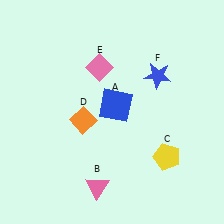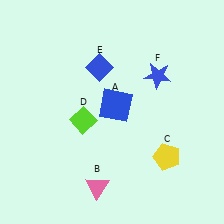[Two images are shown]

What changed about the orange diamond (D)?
In Image 1, D is orange. In Image 2, it changed to lime.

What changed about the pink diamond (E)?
In Image 1, E is pink. In Image 2, it changed to blue.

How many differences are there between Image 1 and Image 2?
There are 2 differences between the two images.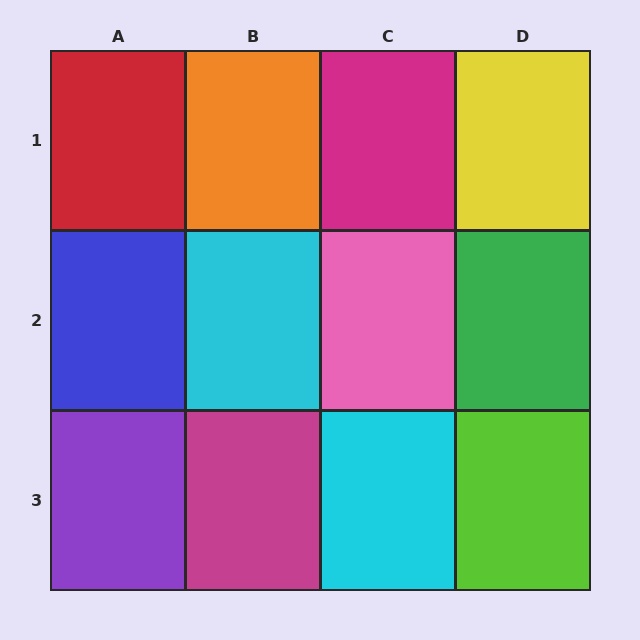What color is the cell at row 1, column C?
Magenta.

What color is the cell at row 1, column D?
Yellow.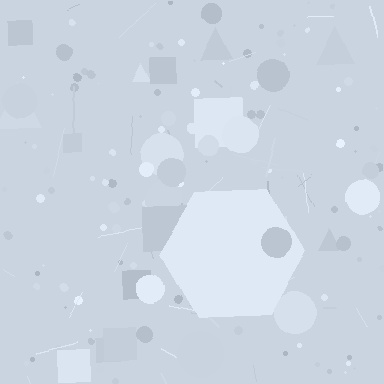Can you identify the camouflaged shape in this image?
The camouflaged shape is a hexagon.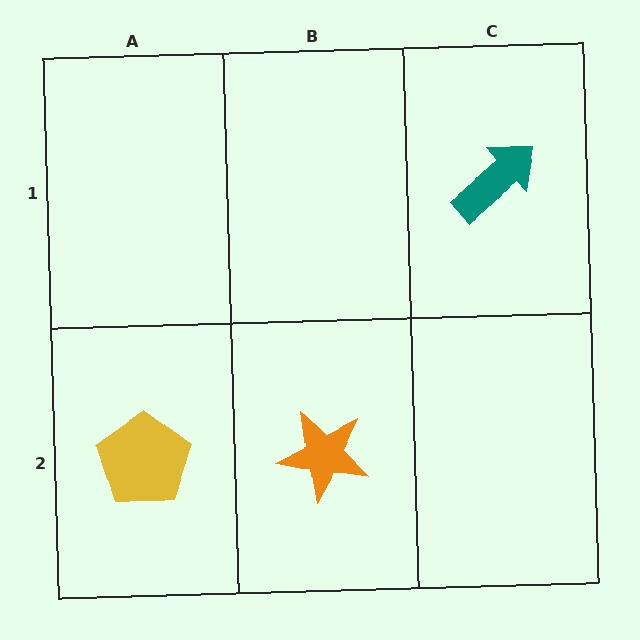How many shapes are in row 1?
1 shape.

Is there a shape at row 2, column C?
No, that cell is empty.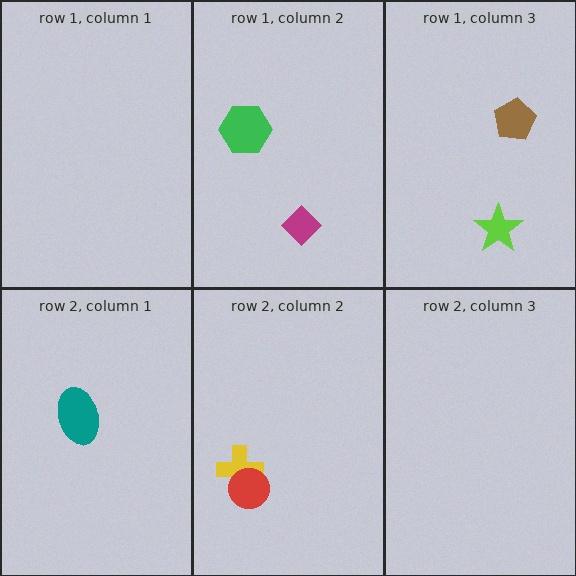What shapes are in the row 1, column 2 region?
The magenta diamond, the green hexagon.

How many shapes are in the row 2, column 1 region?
1.